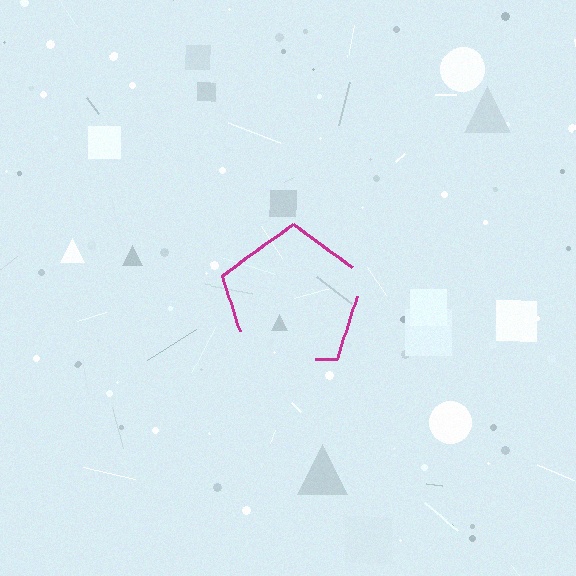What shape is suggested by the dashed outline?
The dashed outline suggests a pentagon.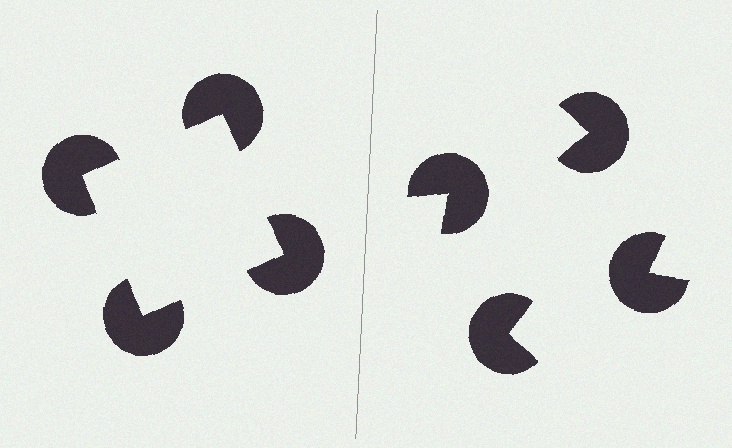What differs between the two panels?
The pac-man discs are positioned identically on both sides; only the wedge orientations differ. On the left they align to a square; on the right they are misaligned.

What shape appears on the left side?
An illusory square.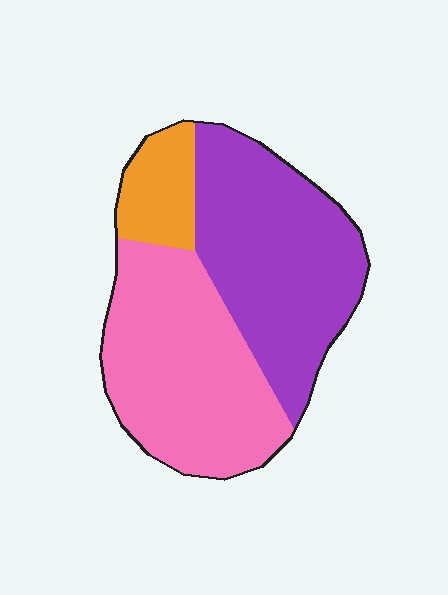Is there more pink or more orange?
Pink.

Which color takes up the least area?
Orange, at roughly 10%.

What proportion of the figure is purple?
Purple takes up between a third and a half of the figure.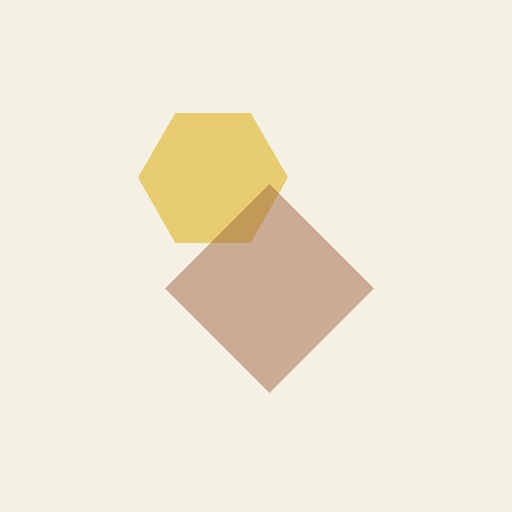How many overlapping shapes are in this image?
There are 2 overlapping shapes in the image.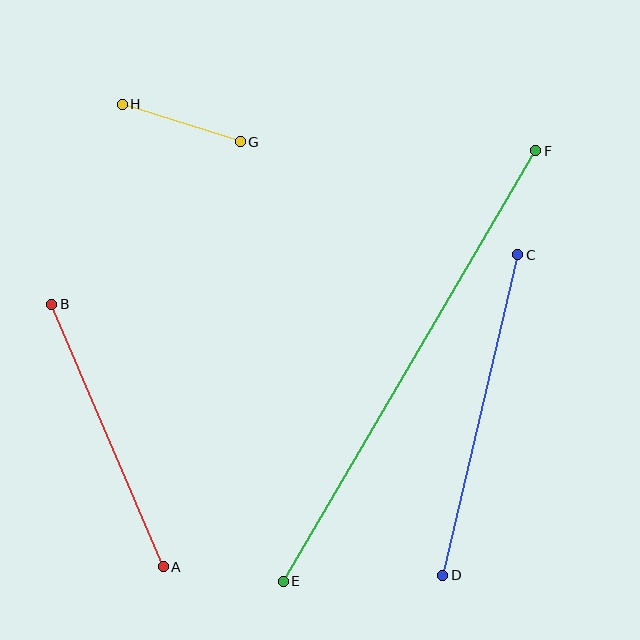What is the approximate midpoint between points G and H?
The midpoint is at approximately (181, 123) pixels.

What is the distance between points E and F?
The distance is approximately 499 pixels.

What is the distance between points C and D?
The distance is approximately 329 pixels.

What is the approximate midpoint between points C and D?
The midpoint is at approximately (480, 415) pixels.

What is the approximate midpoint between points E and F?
The midpoint is at approximately (409, 366) pixels.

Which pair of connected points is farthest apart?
Points E and F are farthest apart.